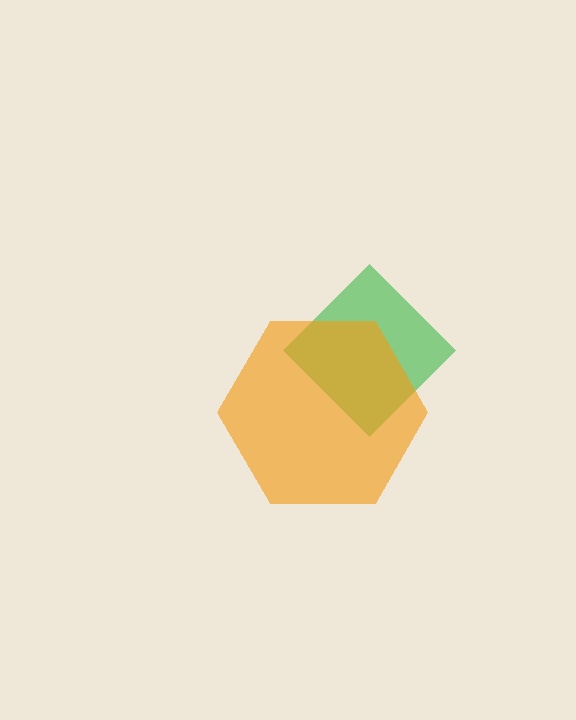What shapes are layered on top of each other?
The layered shapes are: a green diamond, an orange hexagon.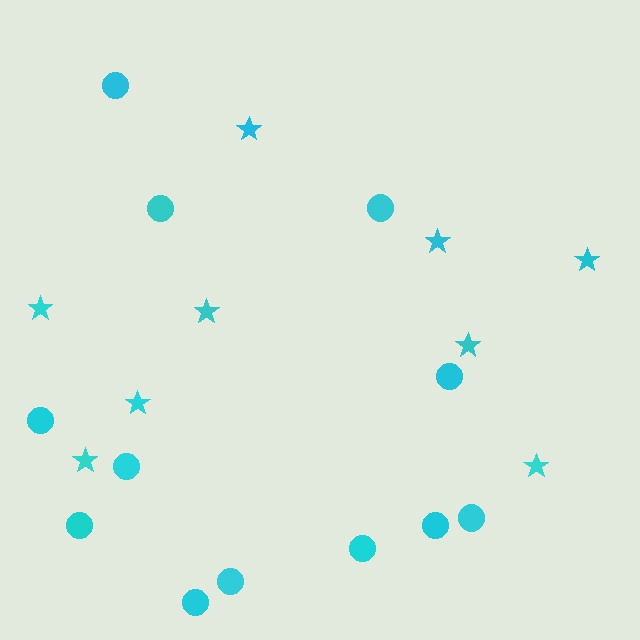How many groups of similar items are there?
There are 2 groups: one group of stars (9) and one group of circles (12).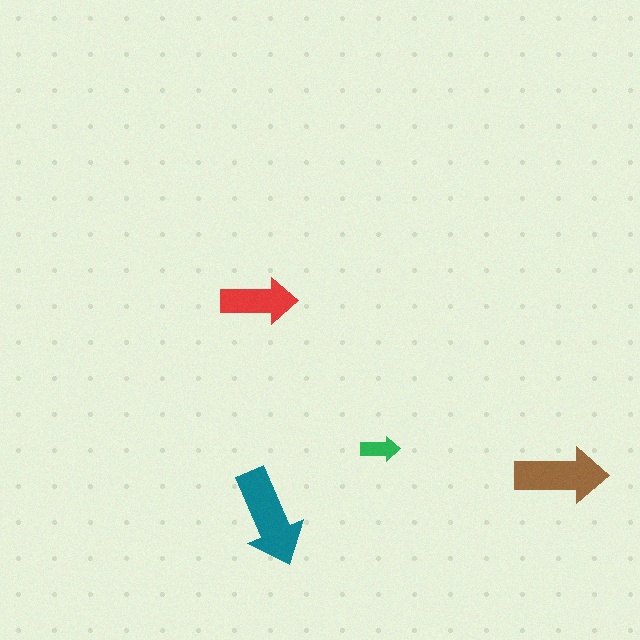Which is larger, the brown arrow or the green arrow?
The brown one.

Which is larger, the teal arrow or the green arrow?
The teal one.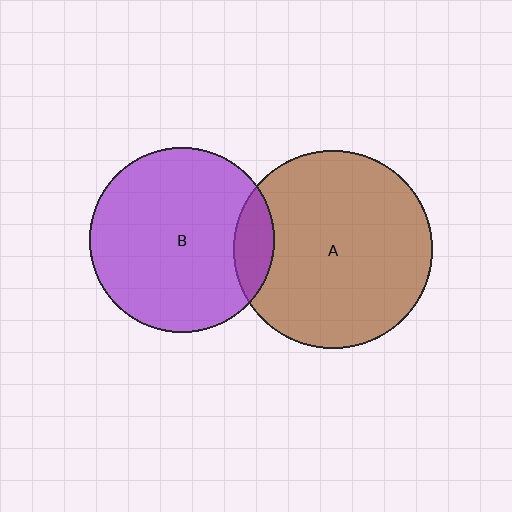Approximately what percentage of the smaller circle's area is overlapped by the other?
Approximately 10%.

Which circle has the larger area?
Circle A (brown).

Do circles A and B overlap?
Yes.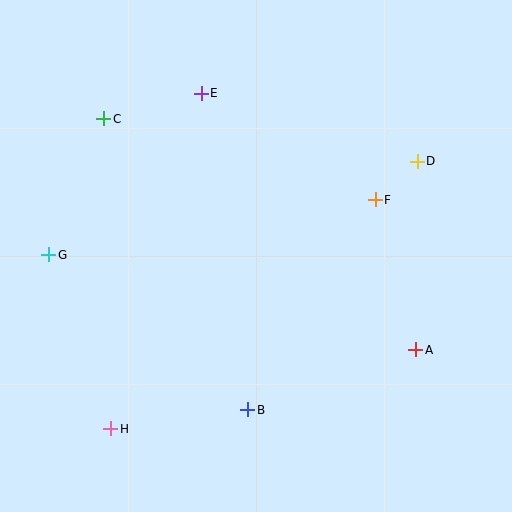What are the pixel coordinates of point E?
Point E is at (201, 93).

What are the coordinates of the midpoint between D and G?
The midpoint between D and G is at (233, 208).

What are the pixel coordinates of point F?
Point F is at (375, 200).